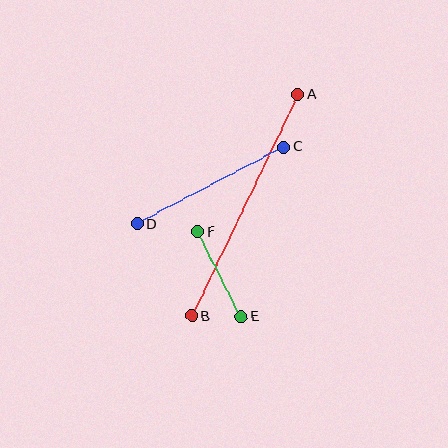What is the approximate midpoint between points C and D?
The midpoint is at approximately (210, 185) pixels.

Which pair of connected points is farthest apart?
Points A and B are farthest apart.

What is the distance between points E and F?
The distance is approximately 95 pixels.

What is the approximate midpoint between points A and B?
The midpoint is at approximately (245, 205) pixels.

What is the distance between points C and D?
The distance is approximately 166 pixels.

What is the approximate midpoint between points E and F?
The midpoint is at approximately (220, 274) pixels.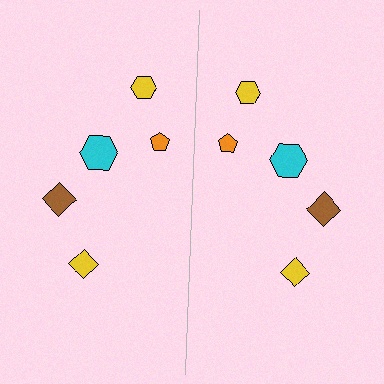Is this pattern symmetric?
Yes, this pattern has bilateral (reflection) symmetry.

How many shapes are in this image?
There are 10 shapes in this image.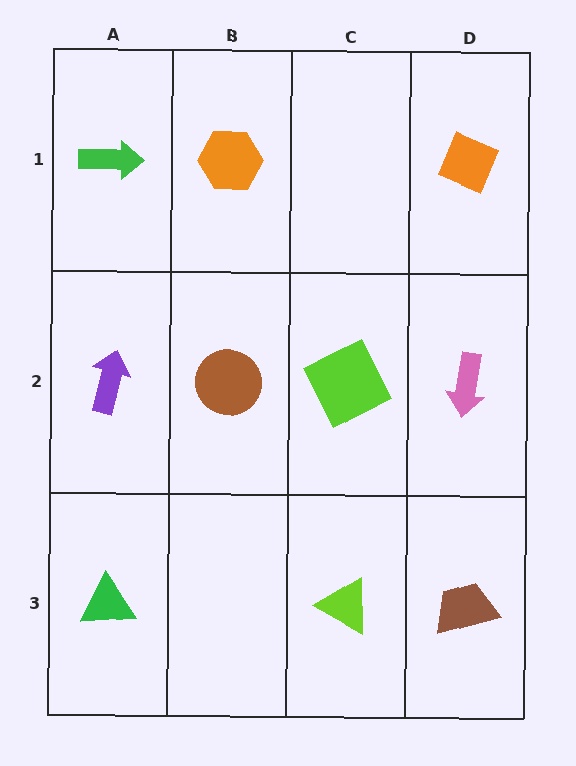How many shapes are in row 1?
3 shapes.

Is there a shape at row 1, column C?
No, that cell is empty.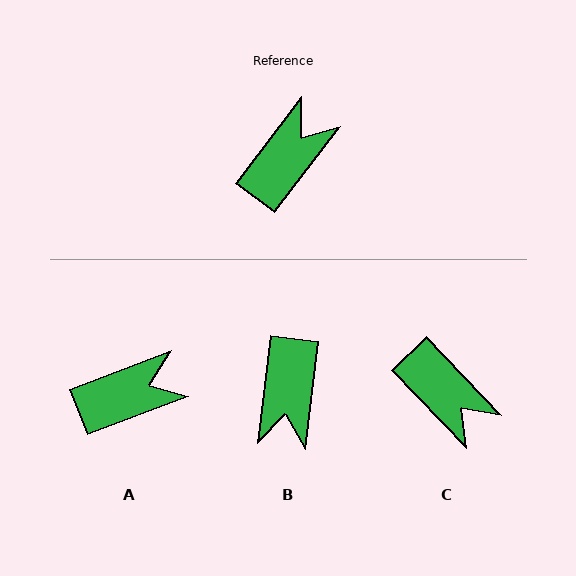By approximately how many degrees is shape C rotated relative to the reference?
Approximately 99 degrees clockwise.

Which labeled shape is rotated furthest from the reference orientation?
B, about 150 degrees away.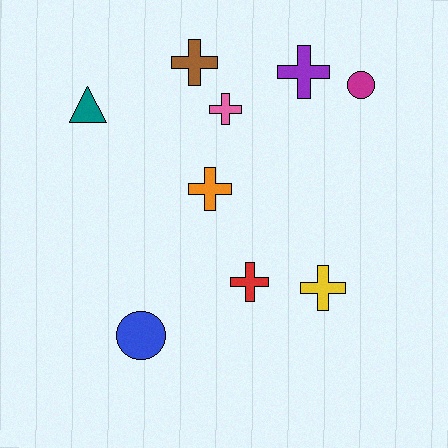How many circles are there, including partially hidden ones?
There are 2 circles.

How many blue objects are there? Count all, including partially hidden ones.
There is 1 blue object.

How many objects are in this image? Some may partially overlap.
There are 9 objects.